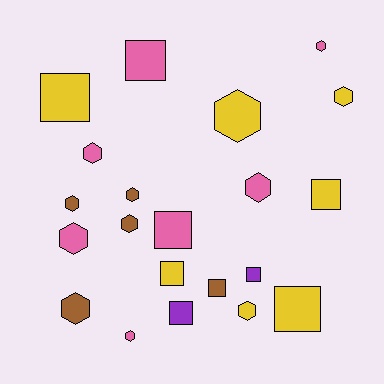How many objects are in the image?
There are 21 objects.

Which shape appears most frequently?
Hexagon, with 12 objects.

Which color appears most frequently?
Yellow, with 7 objects.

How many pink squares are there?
There are 2 pink squares.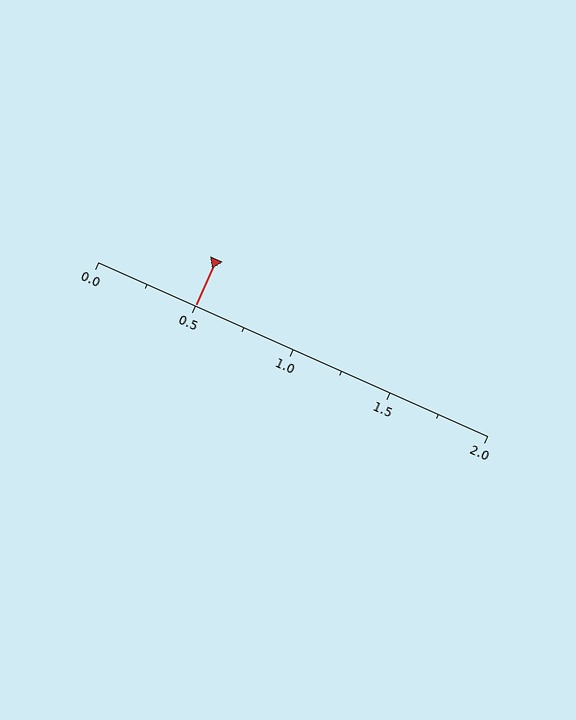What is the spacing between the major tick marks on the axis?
The major ticks are spaced 0.5 apart.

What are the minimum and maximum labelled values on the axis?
The axis runs from 0.0 to 2.0.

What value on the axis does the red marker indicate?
The marker indicates approximately 0.5.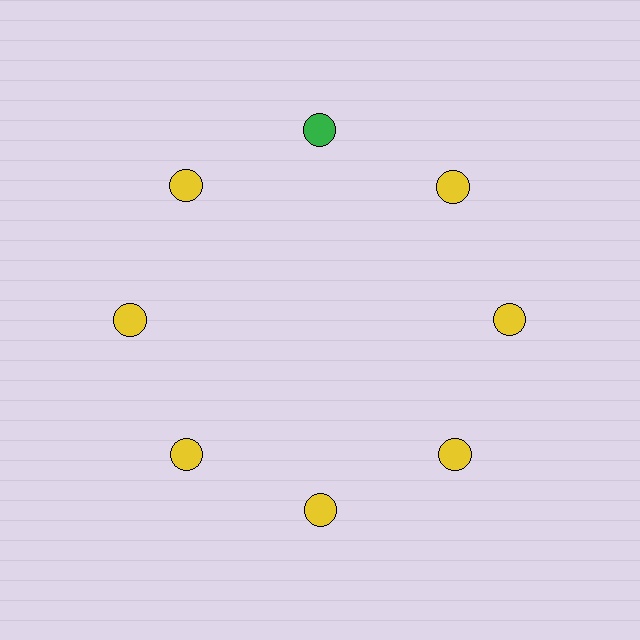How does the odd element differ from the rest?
It has a different color: green instead of yellow.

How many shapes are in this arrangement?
There are 8 shapes arranged in a ring pattern.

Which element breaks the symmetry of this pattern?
The green circle at roughly the 12 o'clock position breaks the symmetry. All other shapes are yellow circles.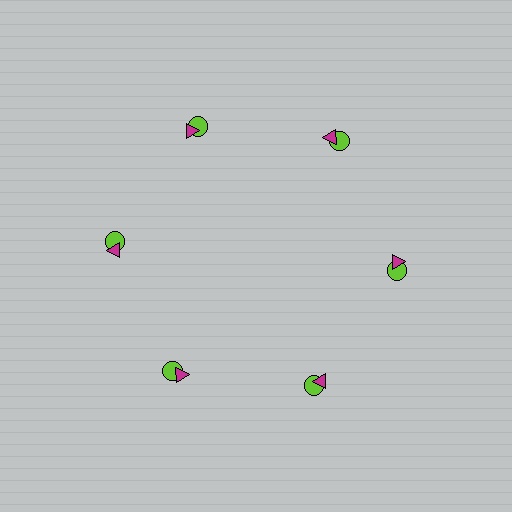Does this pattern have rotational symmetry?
Yes, this pattern has 6-fold rotational symmetry. It looks the same after rotating 60 degrees around the center.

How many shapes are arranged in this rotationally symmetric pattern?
There are 12 shapes, arranged in 6 groups of 2.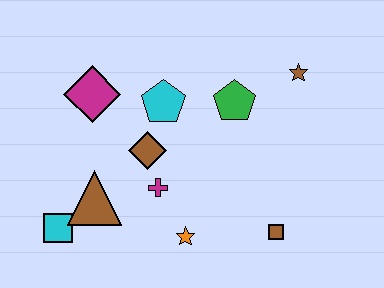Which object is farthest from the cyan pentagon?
The brown square is farthest from the cyan pentagon.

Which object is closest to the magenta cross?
The brown diamond is closest to the magenta cross.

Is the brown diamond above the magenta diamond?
No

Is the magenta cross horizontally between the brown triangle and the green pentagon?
Yes